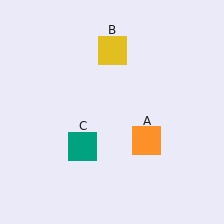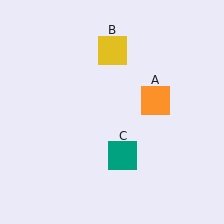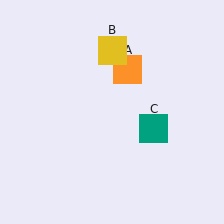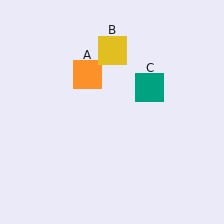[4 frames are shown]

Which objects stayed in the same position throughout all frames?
Yellow square (object B) remained stationary.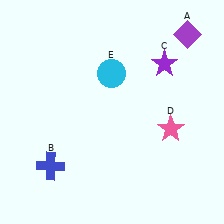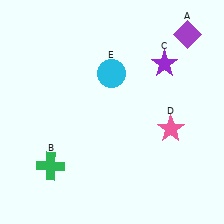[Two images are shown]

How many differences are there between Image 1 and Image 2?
There is 1 difference between the two images.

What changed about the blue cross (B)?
In Image 1, B is blue. In Image 2, it changed to green.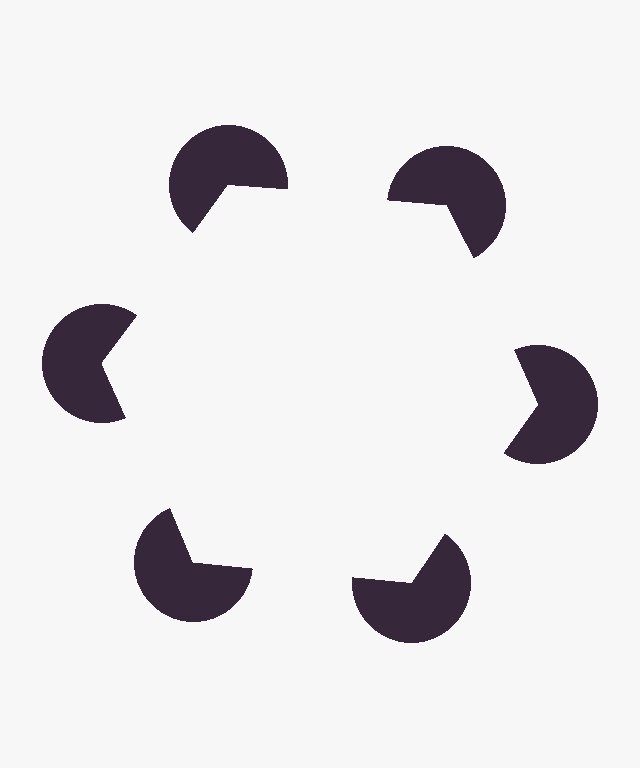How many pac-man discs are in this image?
There are 6 — one at each vertex of the illusory hexagon.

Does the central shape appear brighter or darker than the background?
It typically appears slightly brighter than the background, even though no actual brightness change is drawn.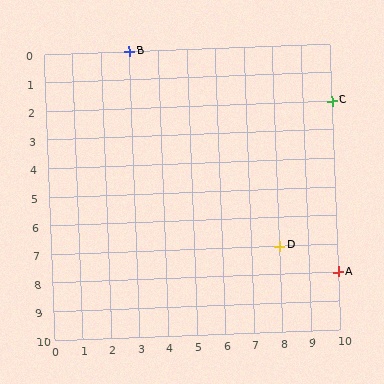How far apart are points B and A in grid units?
Points B and A are 7 columns and 8 rows apart (about 10.6 grid units diagonally).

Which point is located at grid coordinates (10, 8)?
Point A is at (10, 8).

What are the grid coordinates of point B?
Point B is at grid coordinates (3, 0).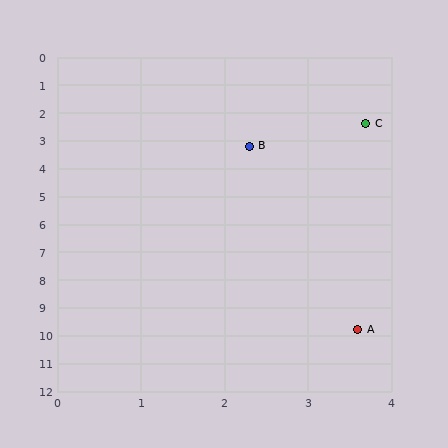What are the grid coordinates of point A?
Point A is at approximately (3.6, 9.8).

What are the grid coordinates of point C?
Point C is at approximately (3.7, 2.4).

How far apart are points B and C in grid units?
Points B and C are about 1.6 grid units apart.